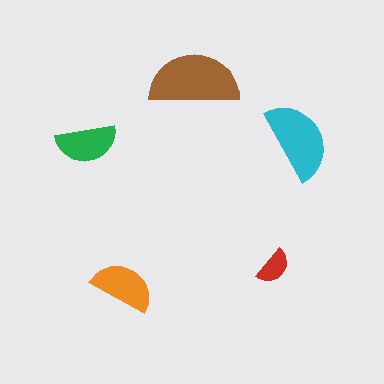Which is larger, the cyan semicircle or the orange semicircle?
The cyan one.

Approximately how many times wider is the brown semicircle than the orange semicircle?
About 1.5 times wider.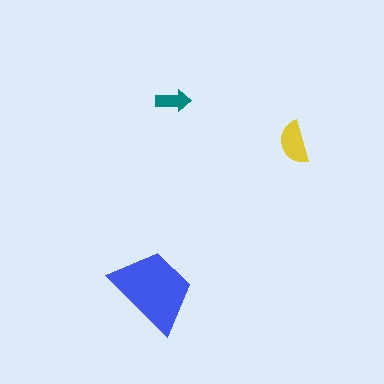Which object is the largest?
The blue trapezoid.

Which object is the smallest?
The teal arrow.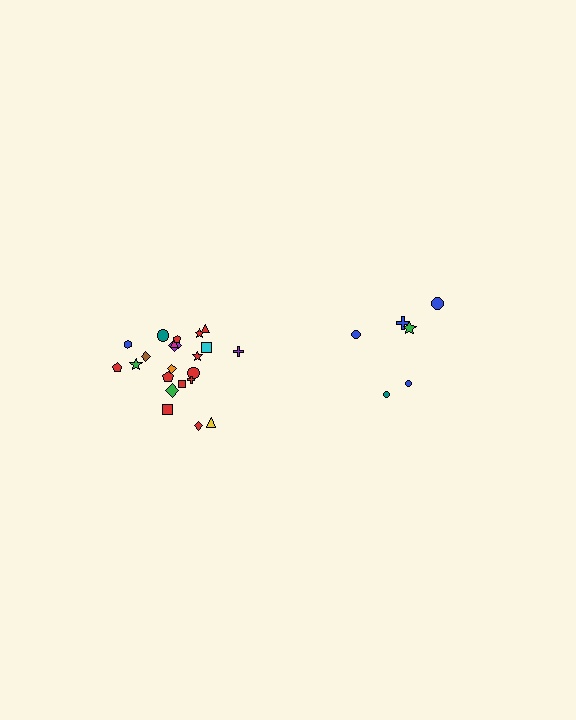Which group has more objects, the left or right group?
The left group.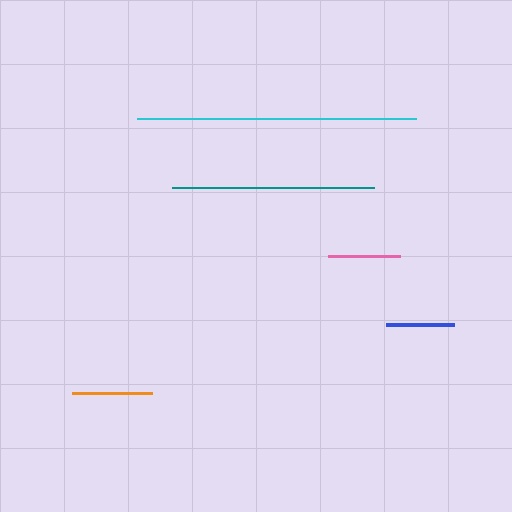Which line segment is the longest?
The cyan line is the longest at approximately 279 pixels.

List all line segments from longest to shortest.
From longest to shortest: cyan, teal, orange, pink, blue.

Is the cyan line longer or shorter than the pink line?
The cyan line is longer than the pink line.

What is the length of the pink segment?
The pink segment is approximately 73 pixels long.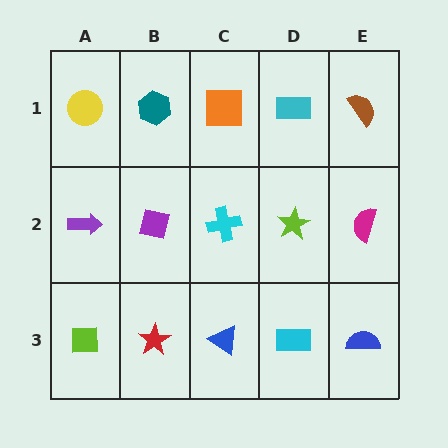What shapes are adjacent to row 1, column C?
A cyan cross (row 2, column C), a teal hexagon (row 1, column B), a cyan rectangle (row 1, column D).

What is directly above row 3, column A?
A purple arrow.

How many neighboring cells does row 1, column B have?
3.